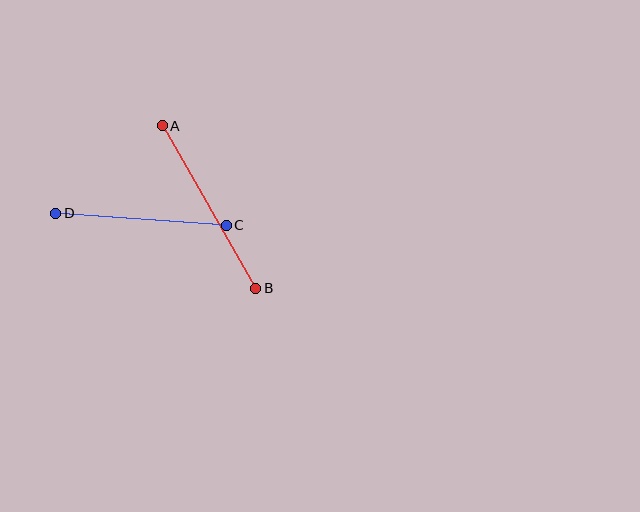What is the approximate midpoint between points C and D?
The midpoint is at approximately (141, 219) pixels.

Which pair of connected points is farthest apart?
Points A and B are farthest apart.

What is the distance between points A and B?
The distance is approximately 188 pixels.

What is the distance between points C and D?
The distance is approximately 171 pixels.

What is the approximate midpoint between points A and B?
The midpoint is at approximately (209, 207) pixels.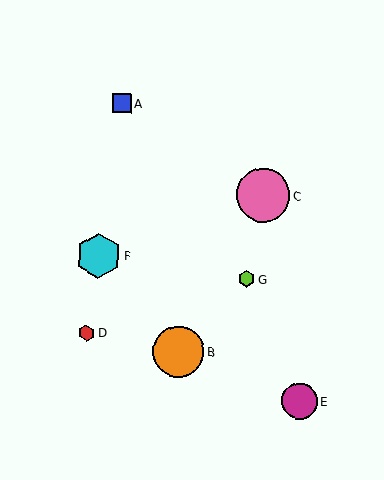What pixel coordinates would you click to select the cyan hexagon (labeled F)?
Click at (98, 256) to select the cyan hexagon F.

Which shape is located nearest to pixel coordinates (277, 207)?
The pink circle (labeled C) at (263, 195) is nearest to that location.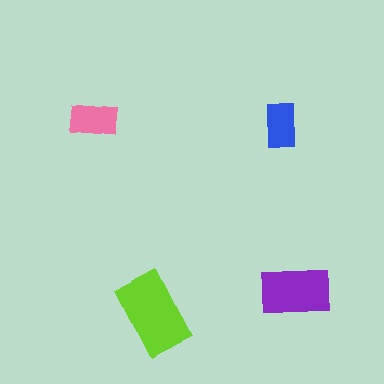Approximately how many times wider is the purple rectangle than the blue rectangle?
About 1.5 times wider.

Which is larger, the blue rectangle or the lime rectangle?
The lime one.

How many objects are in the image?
There are 4 objects in the image.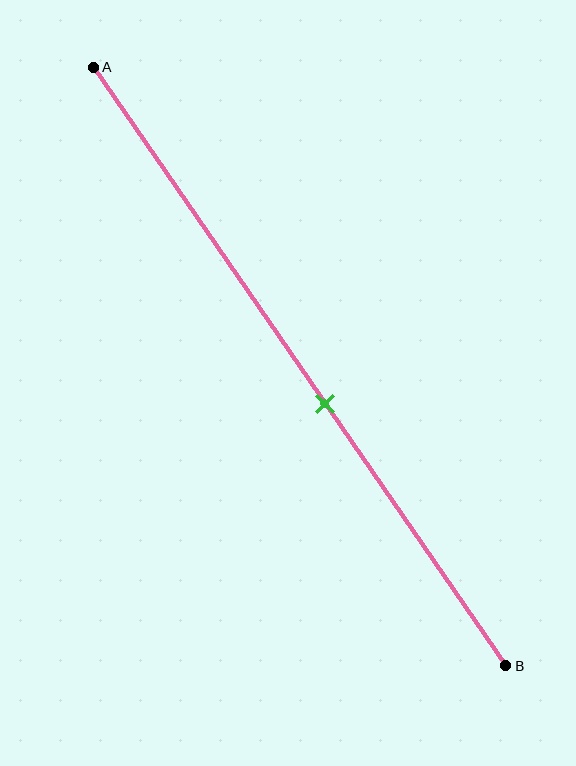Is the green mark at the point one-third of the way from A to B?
No, the mark is at about 55% from A, not at the 33% one-third point.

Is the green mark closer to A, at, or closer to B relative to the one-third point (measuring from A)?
The green mark is closer to point B than the one-third point of segment AB.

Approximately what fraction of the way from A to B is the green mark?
The green mark is approximately 55% of the way from A to B.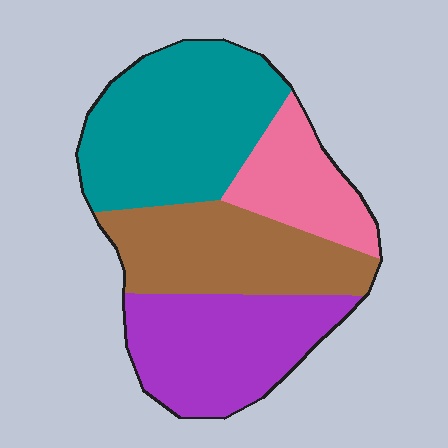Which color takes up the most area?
Teal, at roughly 35%.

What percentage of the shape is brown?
Brown covers about 25% of the shape.